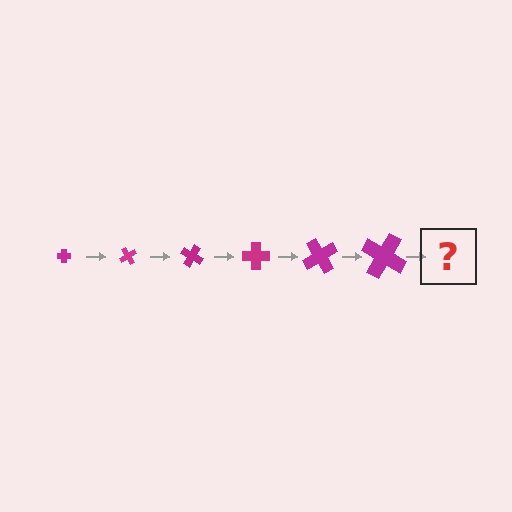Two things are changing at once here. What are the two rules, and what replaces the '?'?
The two rules are that the cross grows larger each step and it rotates 60 degrees each step. The '?' should be a cross, larger than the previous one and rotated 360 degrees from the start.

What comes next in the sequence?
The next element should be a cross, larger than the previous one and rotated 360 degrees from the start.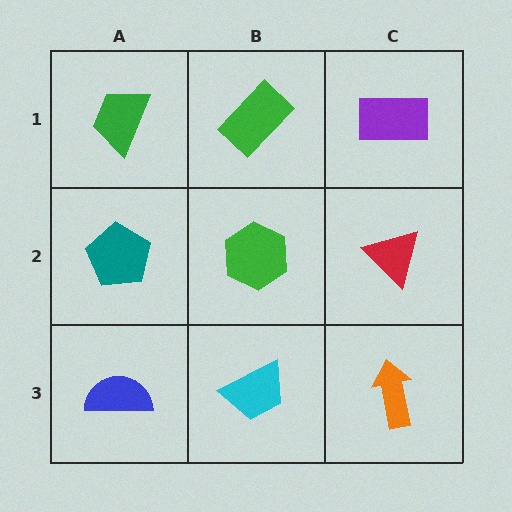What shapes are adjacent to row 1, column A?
A teal pentagon (row 2, column A), a green rectangle (row 1, column B).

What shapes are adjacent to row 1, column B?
A green hexagon (row 2, column B), a green trapezoid (row 1, column A), a purple rectangle (row 1, column C).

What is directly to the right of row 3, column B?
An orange arrow.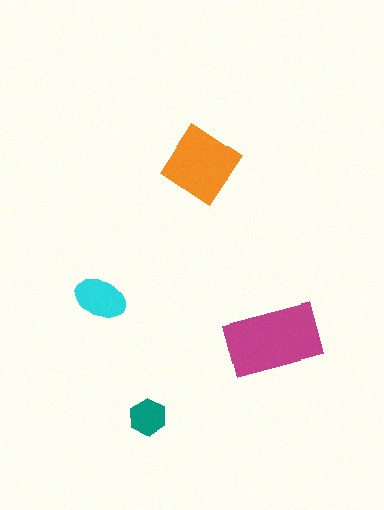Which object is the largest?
The magenta rectangle.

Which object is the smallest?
The teal hexagon.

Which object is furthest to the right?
The magenta rectangle is rightmost.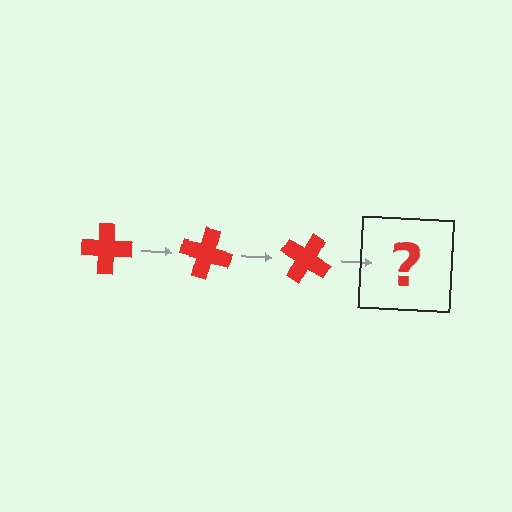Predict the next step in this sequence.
The next step is a red cross rotated 45 degrees.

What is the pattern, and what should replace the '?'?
The pattern is that the cross rotates 15 degrees each step. The '?' should be a red cross rotated 45 degrees.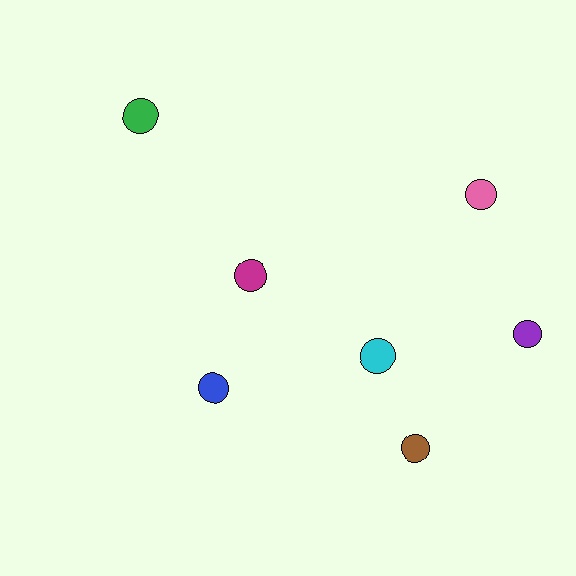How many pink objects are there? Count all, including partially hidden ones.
There is 1 pink object.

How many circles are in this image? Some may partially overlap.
There are 7 circles.